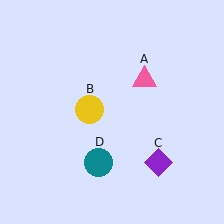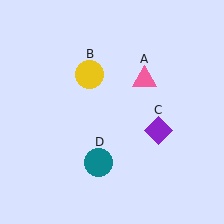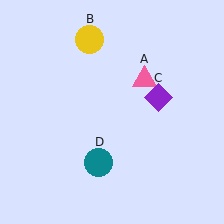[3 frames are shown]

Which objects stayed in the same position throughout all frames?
Pink triangle (object A) and teal circle (object D) remained stationary.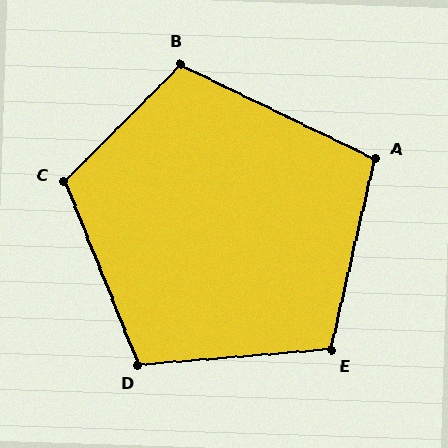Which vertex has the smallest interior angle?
A, at approximately 103 degrees.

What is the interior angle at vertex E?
Approximately 108 degrees (obtuse).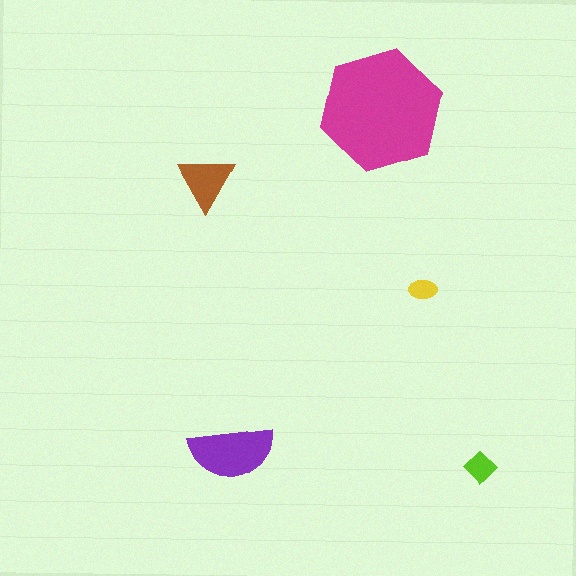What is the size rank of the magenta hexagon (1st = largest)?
1st.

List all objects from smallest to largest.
The yellow ellipse, the lime diamond, the brown triangle, the purple semicircle, the magenta hexagon.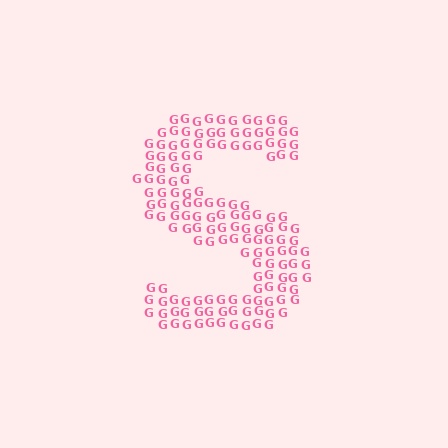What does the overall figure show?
The overall figure shows the letter S.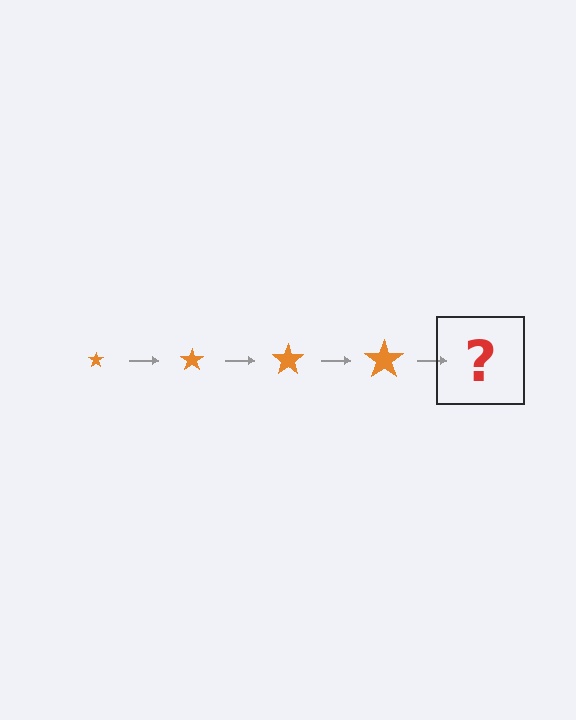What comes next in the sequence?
The next element should be an orange star, larger than the previous one.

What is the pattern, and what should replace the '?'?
The pattern is that the star gets progressively larger each step. The '?' should be an orange star, larger than the previous one.